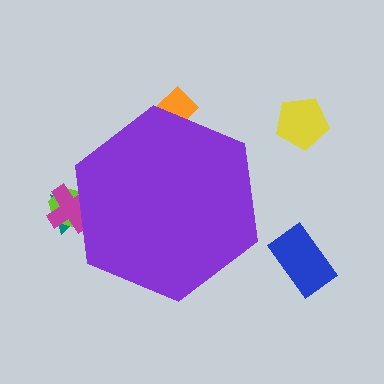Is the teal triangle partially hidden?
Yes, the teal triangle is partially hidden behind the purple hexagon.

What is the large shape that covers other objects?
A purple hexagon.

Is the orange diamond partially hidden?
Yes, the orange diamond is partially hidden behind the purple hexagon.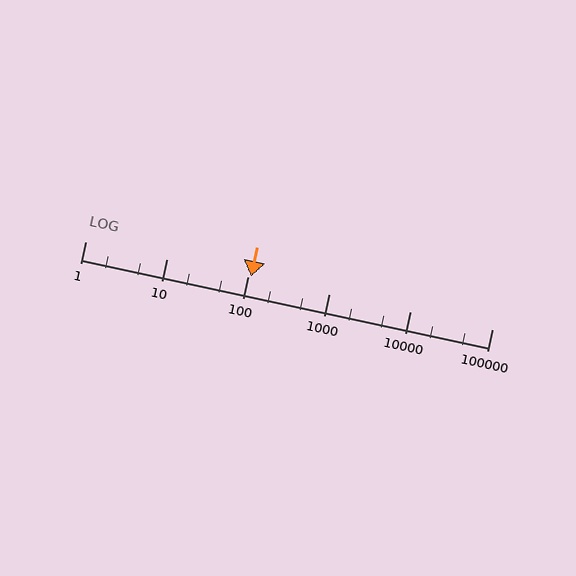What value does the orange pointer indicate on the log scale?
The pointer indicates approximately 110.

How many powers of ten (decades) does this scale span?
The scale spans 5 decades, from 1 to 100000.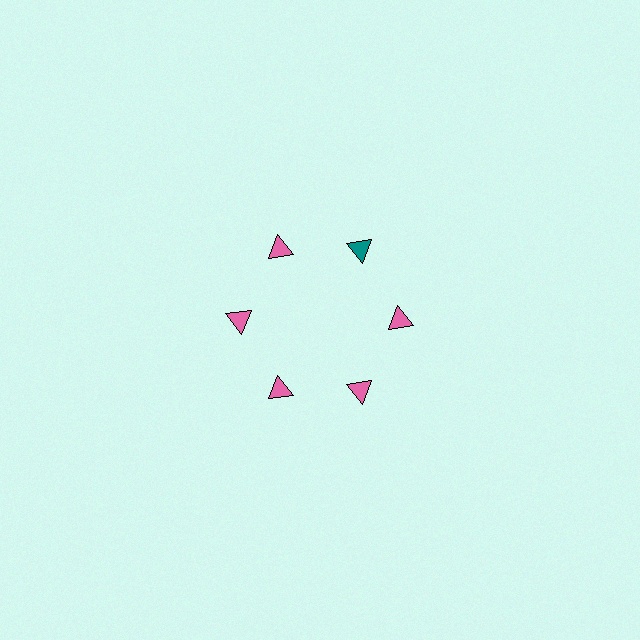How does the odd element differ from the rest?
It has a different color: teal instead of pink.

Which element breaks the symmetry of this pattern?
The teal triangle at roughly the 1 o'clock position breaks the symmetry. All other shapes are pink triangles.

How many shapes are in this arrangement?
There are 6 shapes arranged in a ring pattern.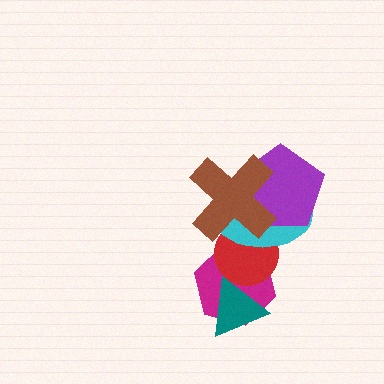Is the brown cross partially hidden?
No, no other shape covers it.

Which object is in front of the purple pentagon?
The brown cross is in front of the purple pentagon.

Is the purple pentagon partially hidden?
Yes, it is partially covered by another shape.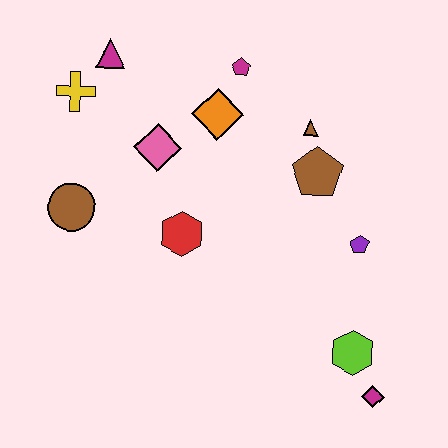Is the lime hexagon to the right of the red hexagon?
Yes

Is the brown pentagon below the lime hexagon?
No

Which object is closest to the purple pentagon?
The brown pentagon is closest to the purple pentagon.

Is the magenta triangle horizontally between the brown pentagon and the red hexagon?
No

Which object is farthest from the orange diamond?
The magenta diamond is farthest from the orange diamond.